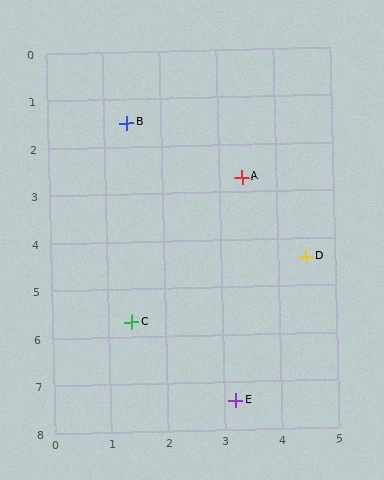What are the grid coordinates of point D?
Point D is at approximately (4.5, 4.4).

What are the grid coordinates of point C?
Point C is at approximately (1.4, 5.7).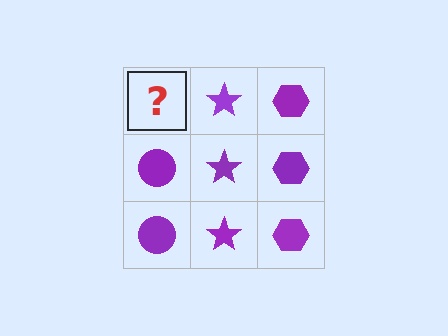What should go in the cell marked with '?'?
The missing cell should contain a purple circle.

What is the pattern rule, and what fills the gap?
The rule is that each column has a consistent shape. The gap should be filled with a purple circle.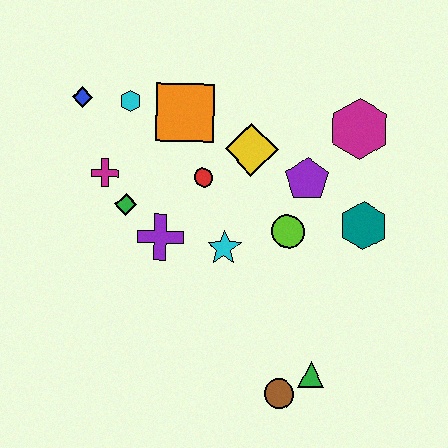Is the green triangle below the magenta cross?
Yes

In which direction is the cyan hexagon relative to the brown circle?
The cyan hexagon is above the brown circle.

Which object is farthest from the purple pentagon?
The blue diamond is farthest from the purple pentagon.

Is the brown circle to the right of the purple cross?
Yes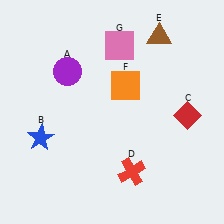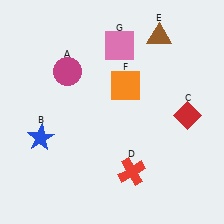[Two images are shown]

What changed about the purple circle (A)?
In Image 1, A is purple. In Image 2, it changed to magenta.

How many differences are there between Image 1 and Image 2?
There is 1 difference between the two images.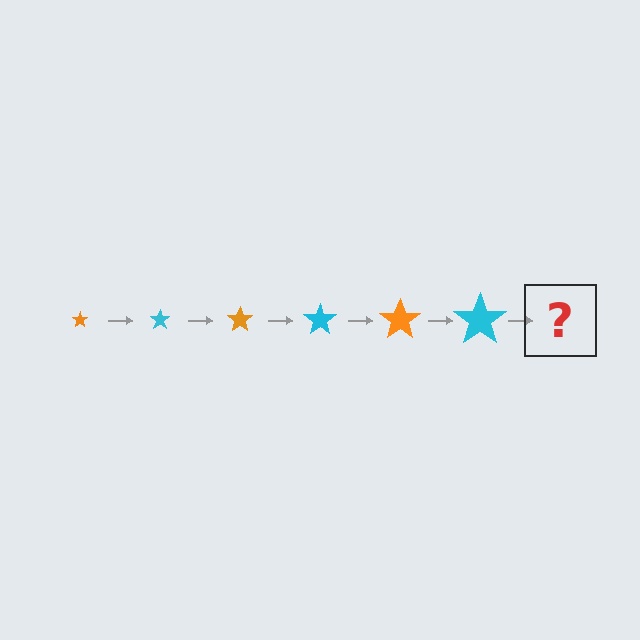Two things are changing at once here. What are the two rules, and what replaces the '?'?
The two rules are that the star grows larger each step and the color cycles through orange and cyan. The '?' should be an orange star, larger than the previous one.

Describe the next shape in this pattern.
It should be an orange star, larger than the previous one.